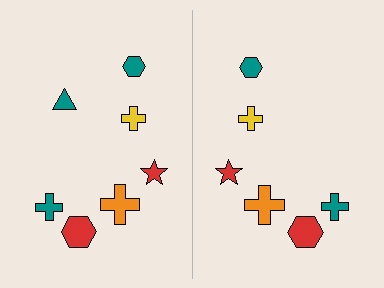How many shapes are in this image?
There are 13 shapes in this image.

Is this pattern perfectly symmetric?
No, the pattern is not perfectly symmetric. A teal triangle is missing from the right side.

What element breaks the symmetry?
A teal triangle is missing from the right side.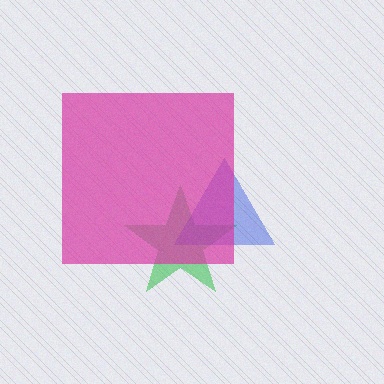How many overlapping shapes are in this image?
There are 3 overlapping shapes in the image.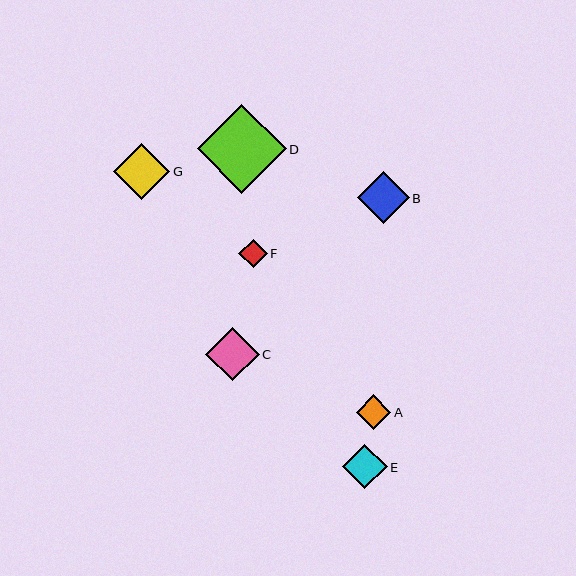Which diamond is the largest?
Diamond D is the largest with a size of approximately 88 pixels.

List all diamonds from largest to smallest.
From largest to smallest: D, G, C, B, E, A, F.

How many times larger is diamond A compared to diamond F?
Diamond A is approximately 1.2 times the size of diamond F.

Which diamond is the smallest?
Diamond F is the smallest with a size of approximately 29 pixels.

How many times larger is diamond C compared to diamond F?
Diamond C is approximately 1.9 times the size of diamond F.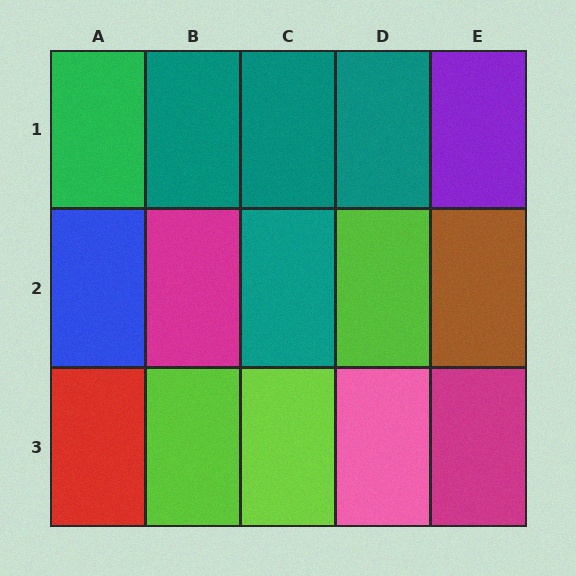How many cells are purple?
1 cell is purple.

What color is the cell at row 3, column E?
Magenta.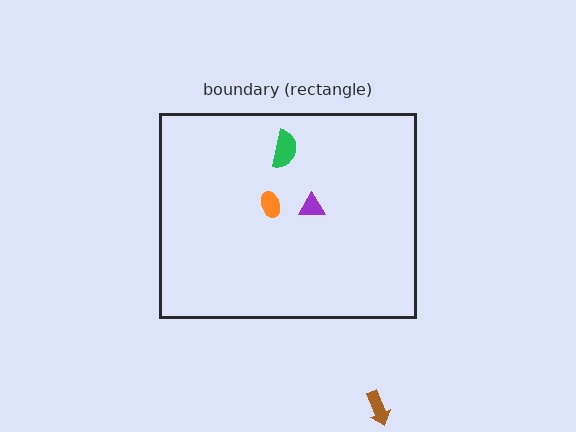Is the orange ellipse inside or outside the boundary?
Inside.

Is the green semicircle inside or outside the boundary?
Inside.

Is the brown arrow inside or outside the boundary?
Outside.